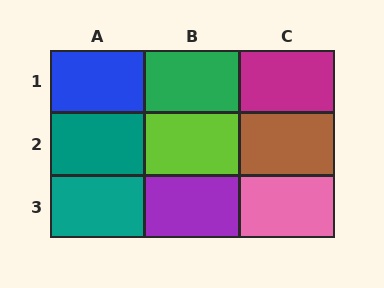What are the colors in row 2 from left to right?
Teal, lime, brown.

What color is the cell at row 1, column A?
Blue.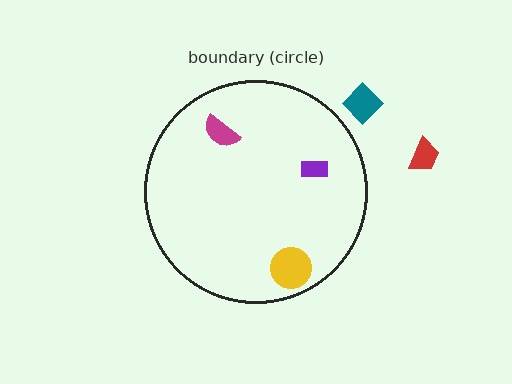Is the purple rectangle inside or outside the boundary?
Inside.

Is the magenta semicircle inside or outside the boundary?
Inside.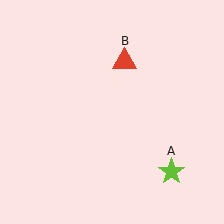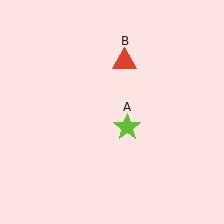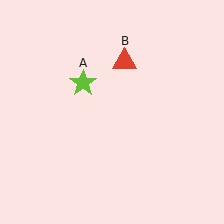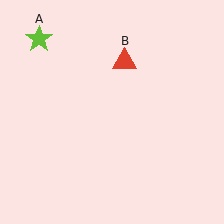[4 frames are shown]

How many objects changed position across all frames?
1 object changed position: lime star (object A).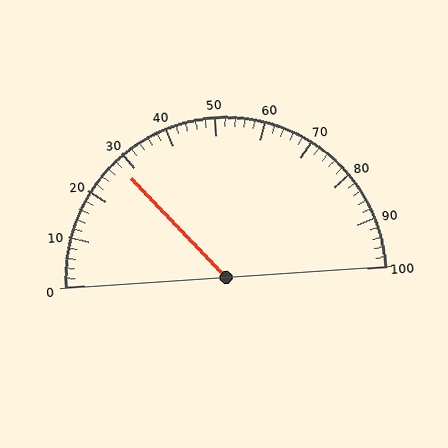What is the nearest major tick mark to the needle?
The nearest major tick mark is 30.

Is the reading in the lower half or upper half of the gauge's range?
The reading is in the lower half of the range (0 to 100).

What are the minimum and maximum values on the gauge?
The gauge ranges from 0 to 100.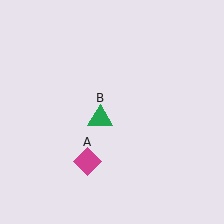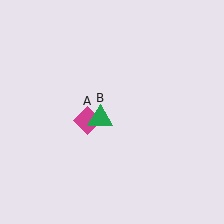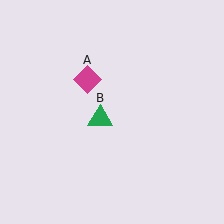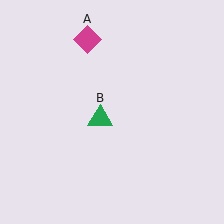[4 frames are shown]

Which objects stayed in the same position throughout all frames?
Green triangle (object B) remained stationary.